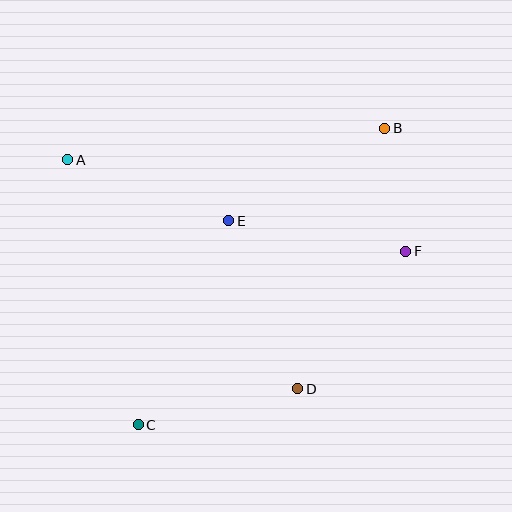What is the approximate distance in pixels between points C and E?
The distance between C and E is approximately 223 pixels.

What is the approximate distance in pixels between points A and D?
The distance between A and D is approximately 325 pixels.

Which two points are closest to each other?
Points B and F are closest to each other.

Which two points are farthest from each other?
Points B and C are farthest from each other.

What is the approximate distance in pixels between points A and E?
The distance between A and E is approximately 172 pixels.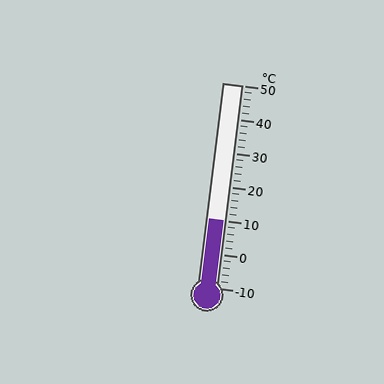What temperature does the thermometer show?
The thermometer shows approximately 10°C.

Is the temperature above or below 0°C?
The temperature is above 0°C.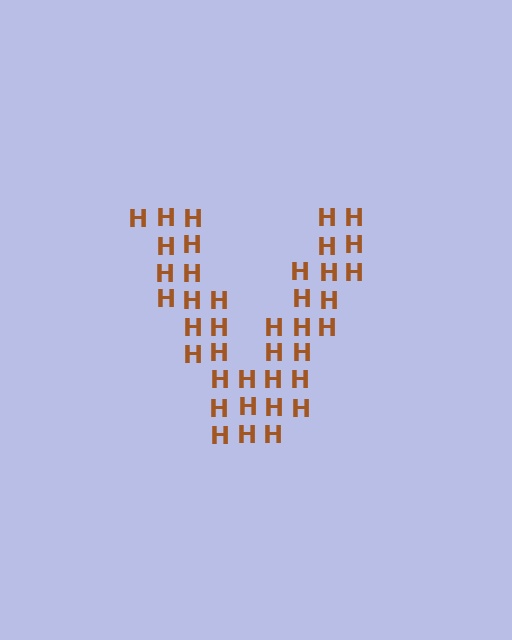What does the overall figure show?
The overall figure shows the letter V.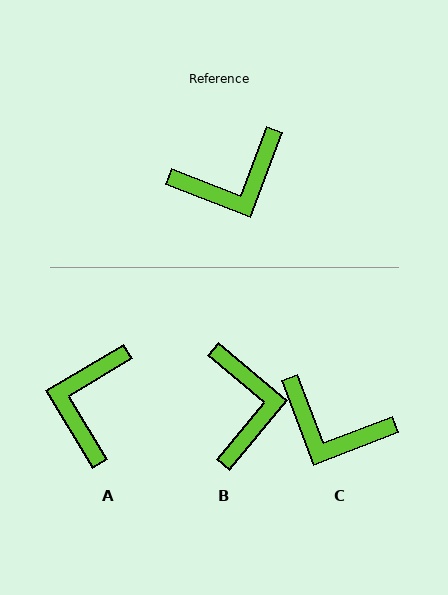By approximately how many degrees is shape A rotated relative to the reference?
Approximately 128 degrees clockwise.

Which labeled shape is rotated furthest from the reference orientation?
A, about 128 degrees away.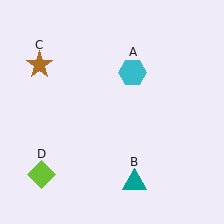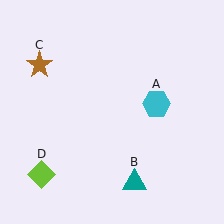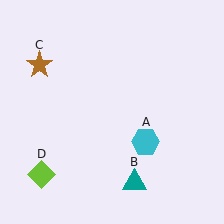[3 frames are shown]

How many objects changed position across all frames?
1 object changed position: cyan hexagon (object A).